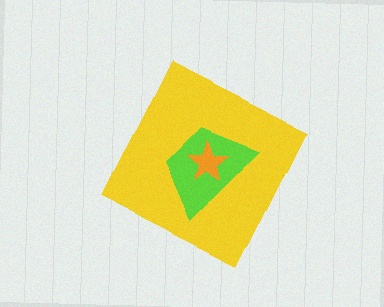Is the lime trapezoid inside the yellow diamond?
Yes.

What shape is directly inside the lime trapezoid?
The orange star.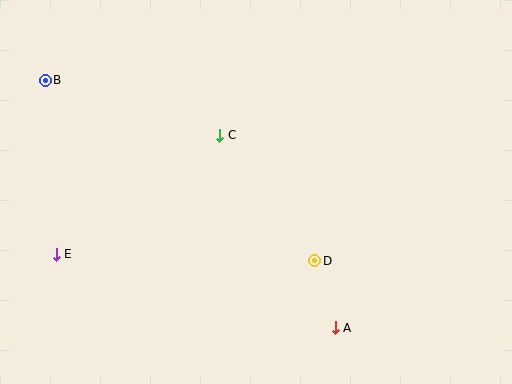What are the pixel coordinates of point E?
Point E is at (56, 254).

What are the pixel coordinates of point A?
Point A is at (335, 328).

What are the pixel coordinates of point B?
Point B is at (45, 80).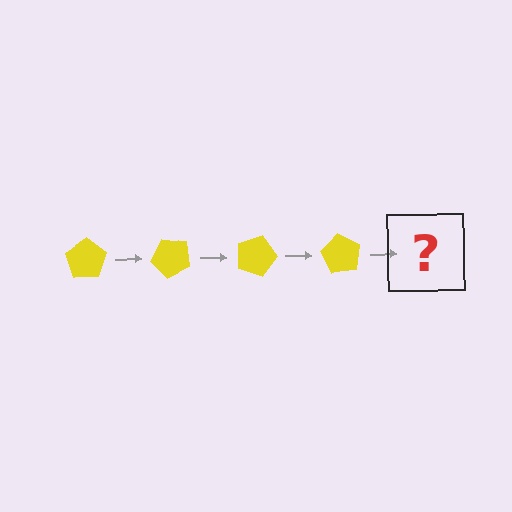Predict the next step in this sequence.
The next step is a yellow pentagon rotated 180 degrees.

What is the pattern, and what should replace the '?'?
The pattern is that the pentagon rotates 45 degrees each step. The '?' should be a yellow pentagon rotated 180 degrees.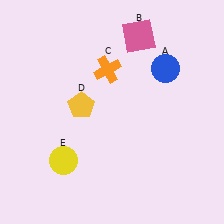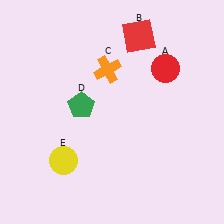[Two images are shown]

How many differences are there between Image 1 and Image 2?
There are 3 differences between the two images.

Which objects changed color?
A changed from blue to red. B changed from pink to red. D changed from yellow to green.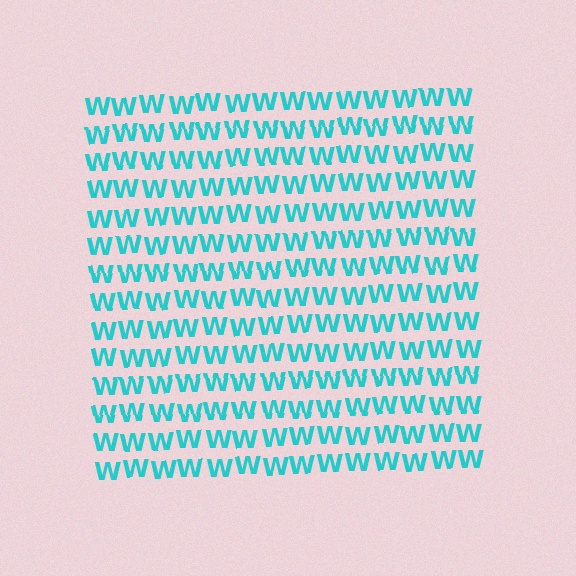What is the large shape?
The large shape is a square.